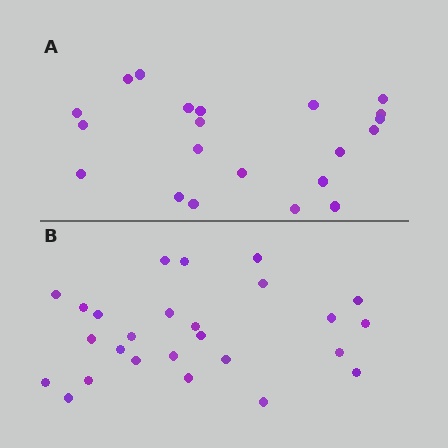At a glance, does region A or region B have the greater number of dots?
Region B (the bottom region) has more dots.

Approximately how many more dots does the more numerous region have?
Region B has about 5 more dots than region A.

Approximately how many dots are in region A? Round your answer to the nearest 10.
About 20 dots. (The exact count is 21, which rounds to 20.)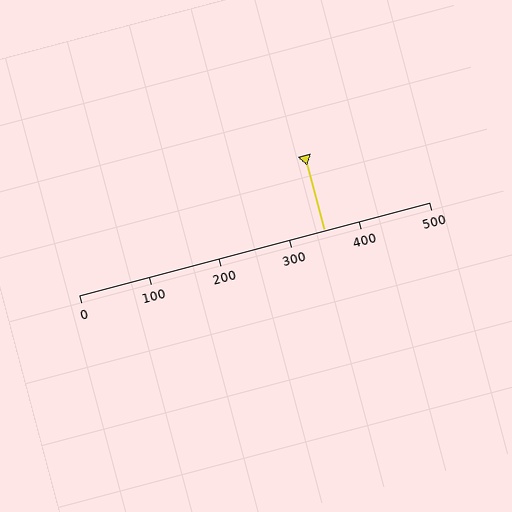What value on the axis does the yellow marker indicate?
The marker indicates approximately 350.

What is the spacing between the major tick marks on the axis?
The major ticks are spaced 100 apart.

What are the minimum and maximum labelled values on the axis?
The axis runs from 0 to 500.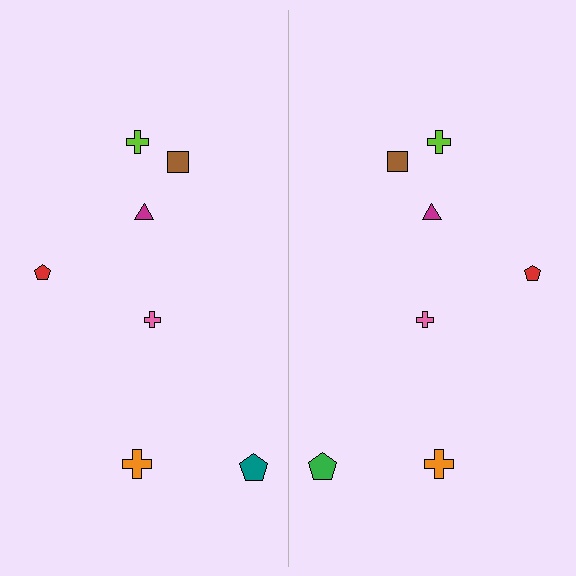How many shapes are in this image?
There are 14 shapes in this image.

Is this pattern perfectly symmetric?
No, the pattern is not perfectly symmetric. The green pentagon on the right side breaks the symmetry — its mirror counterpart is teal.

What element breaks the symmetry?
The green pentagon on the right side breaks the symmetry — its mirror counterpart is teal.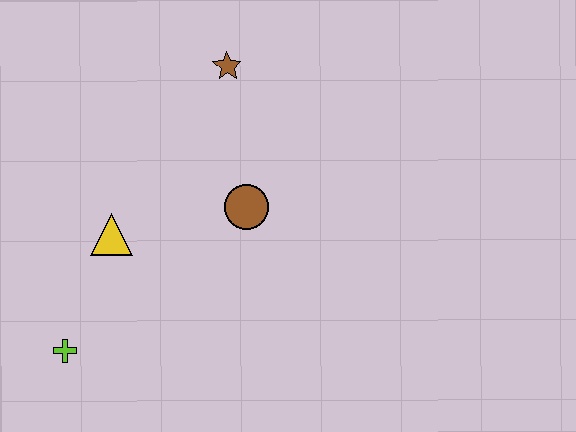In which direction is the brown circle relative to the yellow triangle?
The brown circle is to the right of the yellow triangle.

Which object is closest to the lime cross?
The yellow triangle is closest to the lime cross.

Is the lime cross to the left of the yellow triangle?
Yes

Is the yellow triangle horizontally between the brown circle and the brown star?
No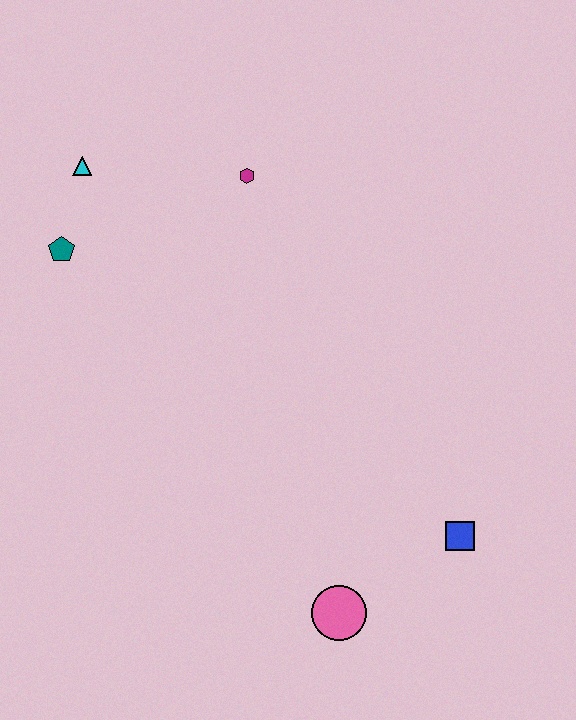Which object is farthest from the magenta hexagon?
The pink circle is farthest from the magenta hexagon.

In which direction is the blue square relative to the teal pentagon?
The blue square is to the right of the teal pentagon.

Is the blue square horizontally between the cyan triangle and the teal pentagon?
No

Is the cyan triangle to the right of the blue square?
No